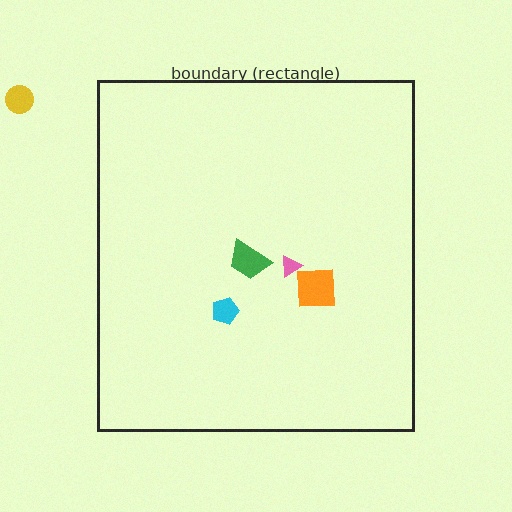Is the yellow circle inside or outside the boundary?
Outside.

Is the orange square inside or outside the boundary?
Inside.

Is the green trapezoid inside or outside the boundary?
Inside.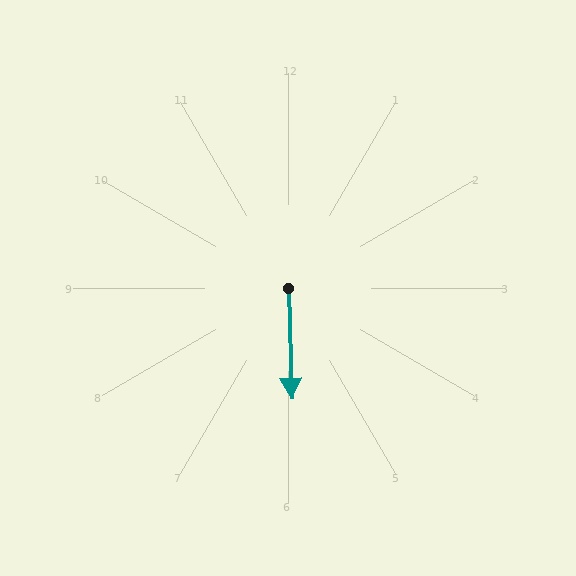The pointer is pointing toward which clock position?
Roughly 6 o'clock.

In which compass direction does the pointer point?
South.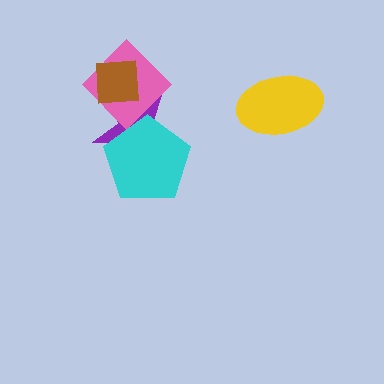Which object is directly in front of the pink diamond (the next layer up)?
The brown square is directly in front of the pink diamond.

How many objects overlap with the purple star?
3 objects overlap with the purple star.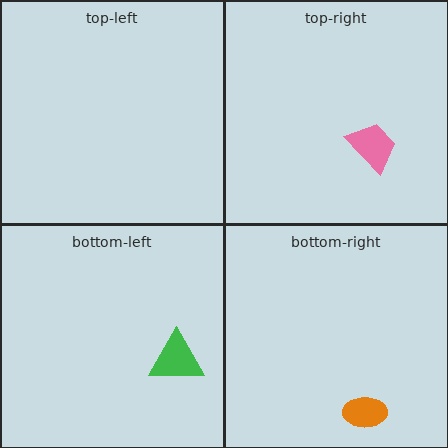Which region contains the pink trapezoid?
The top-right region.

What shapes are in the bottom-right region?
The orange ellipse.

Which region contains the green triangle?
The bottom-left region.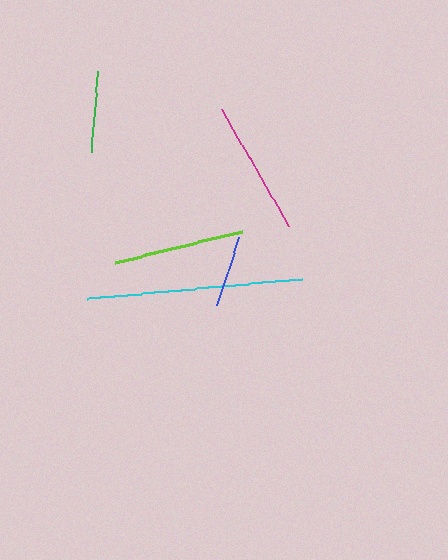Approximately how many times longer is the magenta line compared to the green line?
The magenta line is approximately 1.6 times the length of the green line.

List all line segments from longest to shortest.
From longest to shortest: cyan, magenta, lime, green, blue.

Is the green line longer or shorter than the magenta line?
The magenta line is longer than the green line.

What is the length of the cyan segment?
The cyan segment is approximately 215 pixels long.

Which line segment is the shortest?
The blue line is the shortest at approximately 71 pixels.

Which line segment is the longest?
The cyan line is the longest at approximately 215 pixels.